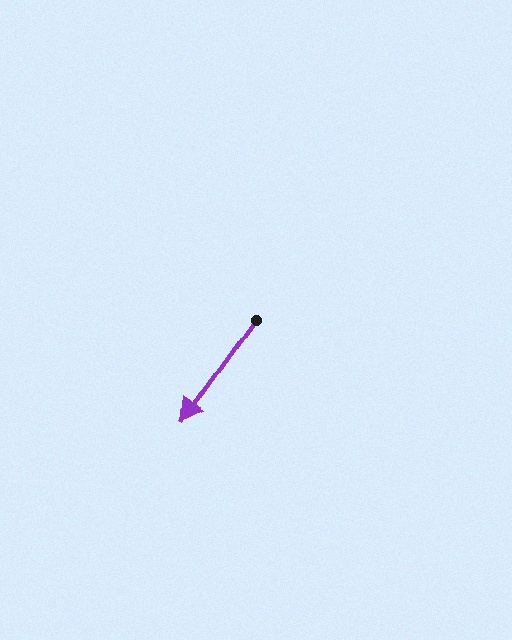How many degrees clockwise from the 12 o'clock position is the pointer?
Approximately 215 degrees.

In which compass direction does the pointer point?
Southwest.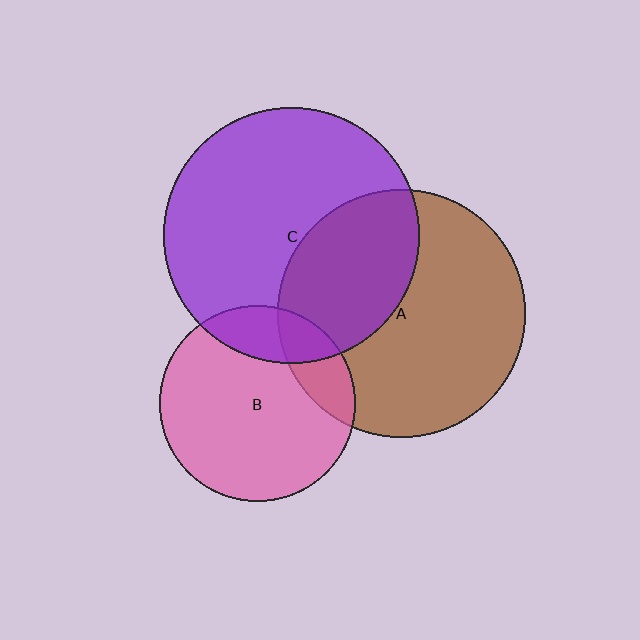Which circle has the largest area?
Circle C (purple).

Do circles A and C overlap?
Yes.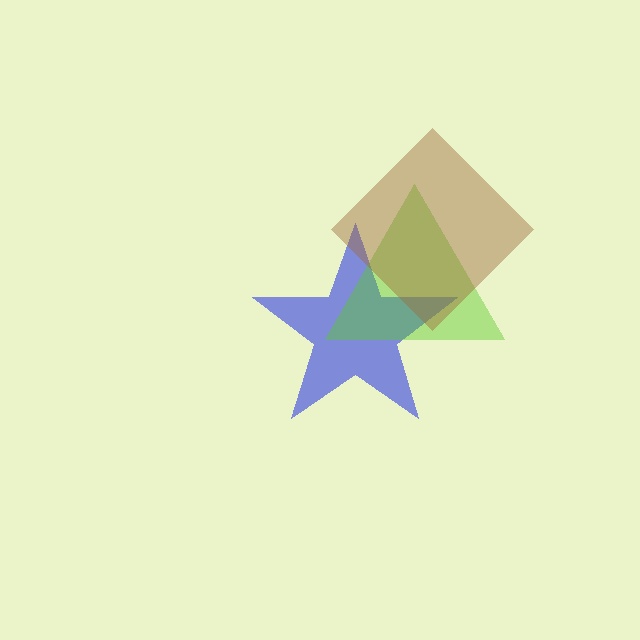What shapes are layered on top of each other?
The layered shapes are: a blue star, a lime triangle, a brown diamond.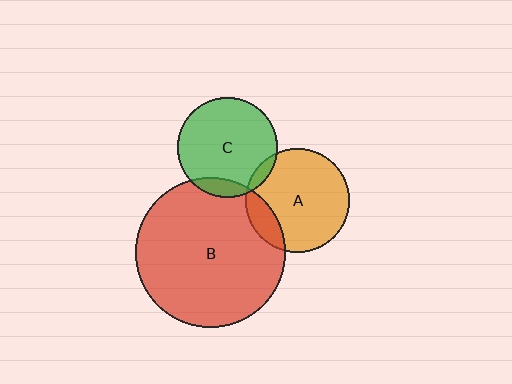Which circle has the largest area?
Circle B (red).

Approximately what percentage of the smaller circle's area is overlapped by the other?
Approximately 15%.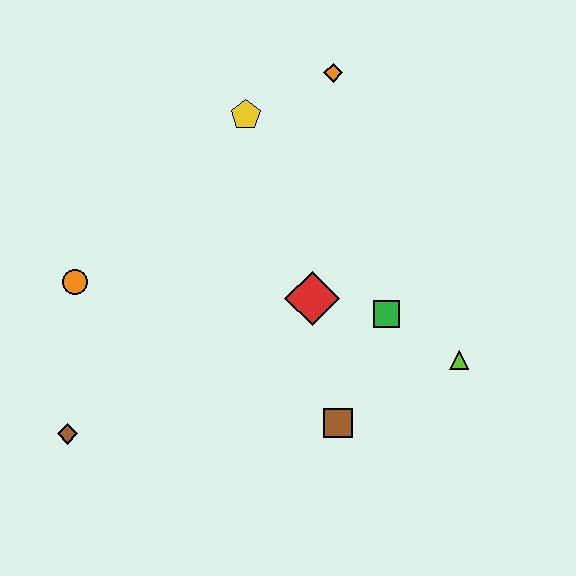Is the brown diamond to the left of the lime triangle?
Yes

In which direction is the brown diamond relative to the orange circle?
The brown diamond is below the orange circle.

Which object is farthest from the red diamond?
The brown diamond is farthest from the red diamond.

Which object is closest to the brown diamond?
The orange circle is closest to the brown diamond.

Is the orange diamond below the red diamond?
No